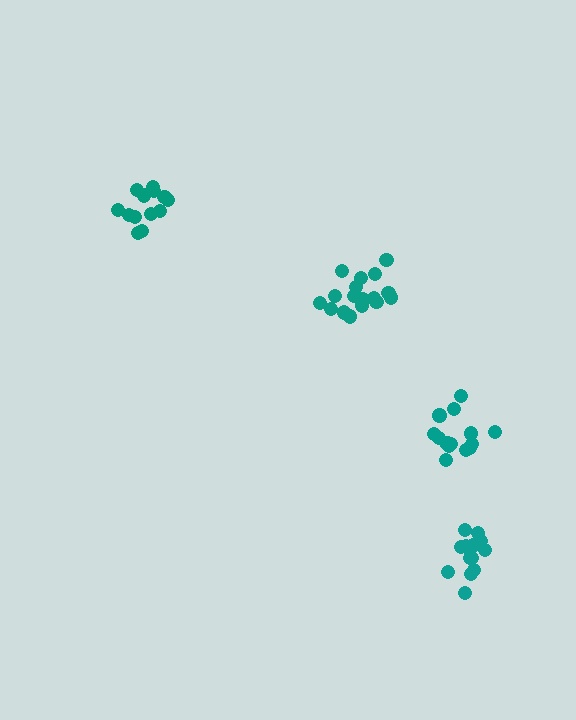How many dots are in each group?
Group 1: 18 dots, Group 2: 15 dots, Group 3: 13 dots, Group 4: 13 dots (59 total).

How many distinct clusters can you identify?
There are 4 distinct clusters.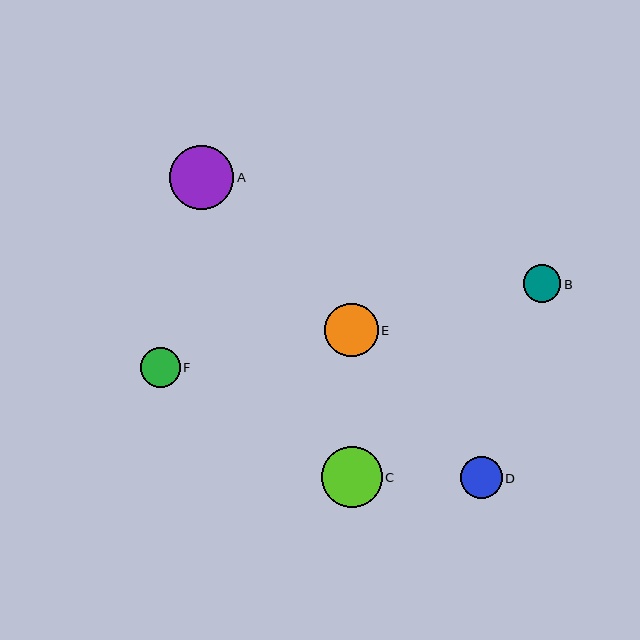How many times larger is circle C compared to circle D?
Circle C is approximately 1.5 times the size of circle D.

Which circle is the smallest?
Circle B is the smallest with a size of approximately 38 pixels.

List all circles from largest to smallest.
From largest to smallest: A, C, E, D, F, B.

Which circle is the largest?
Circle A is the largest with a size of approximately 65 pixels.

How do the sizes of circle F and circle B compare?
Circle F and circle B are approximately the same size.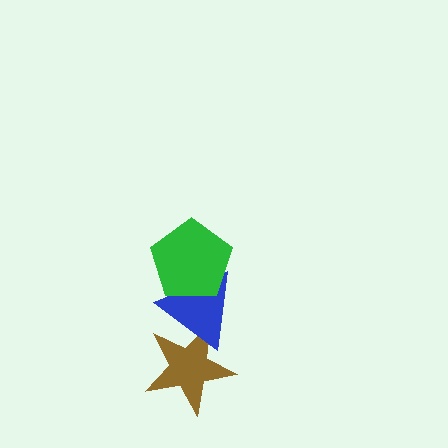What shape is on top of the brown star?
The blue triangle is on top of the brown star.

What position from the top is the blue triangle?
The blue triangle is 2nd from the top.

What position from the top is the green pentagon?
The green pentagon is 1st from the top.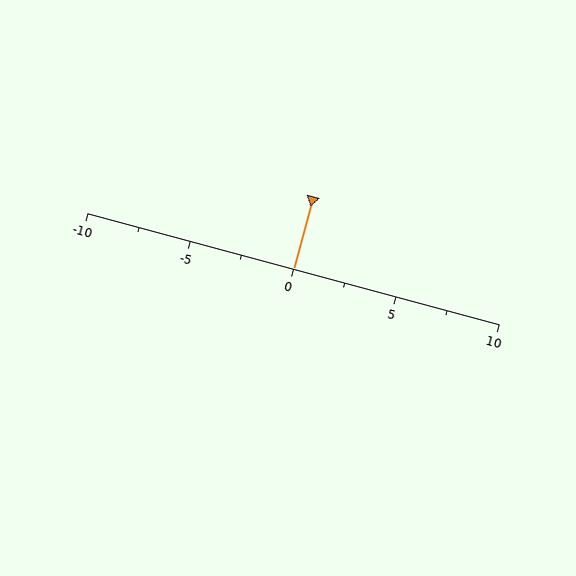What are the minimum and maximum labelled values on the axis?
The axis runs from -10 to 10.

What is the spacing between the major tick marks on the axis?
The major ticks are spaced 5 apart.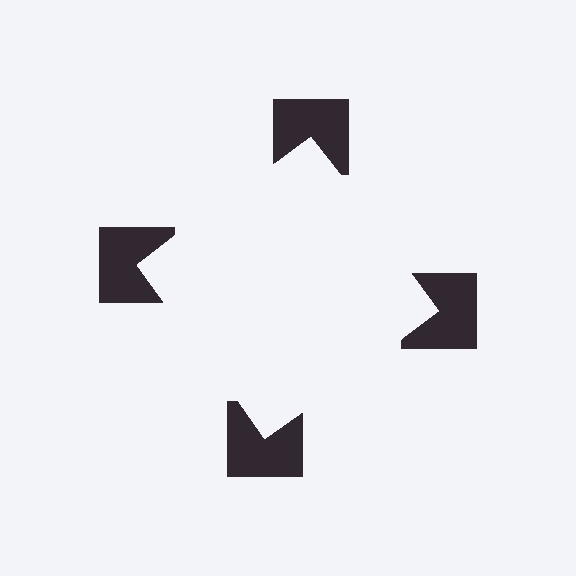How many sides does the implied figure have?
4 sides.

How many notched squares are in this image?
There are 4 — one at each vertex of the illusory square.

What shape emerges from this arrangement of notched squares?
An illusory square — its edges are inferred from the aligned wedge cuts in the notched squares, not physically drawn.